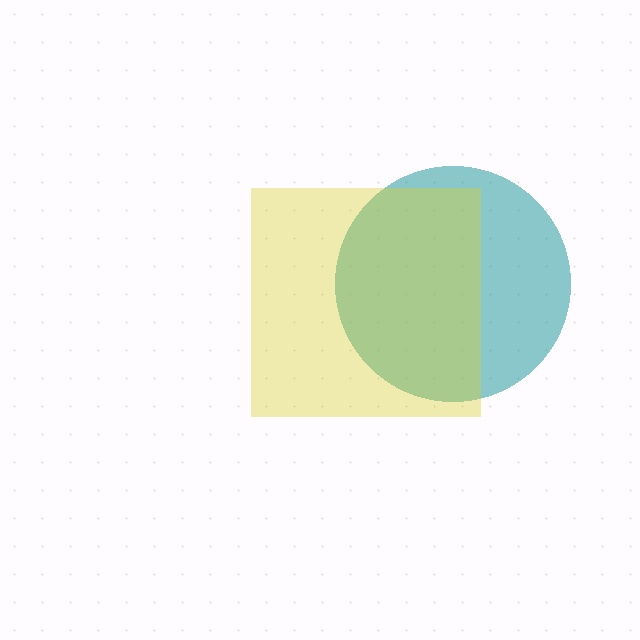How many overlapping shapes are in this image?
There are 2 overlapping shapes in the image.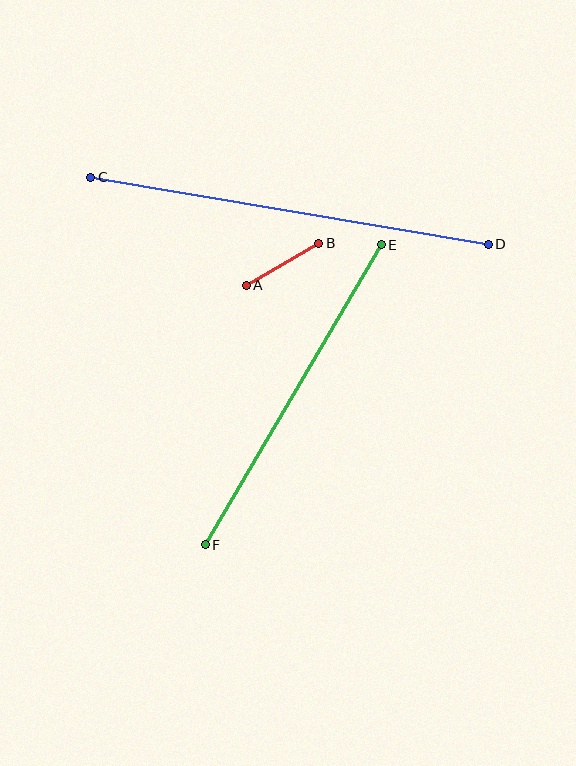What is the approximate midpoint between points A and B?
The midpoint is at approximately (283, 264) pixels.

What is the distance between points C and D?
The distance is approximately 403 pixels.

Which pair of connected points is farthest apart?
Points C and D are farthest apart.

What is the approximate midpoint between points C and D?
The midpoint is at approximately (290, 211) pixels.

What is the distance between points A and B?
The distance is approximately 84 pixels.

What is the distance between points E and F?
The distance is approximately 347 pixels.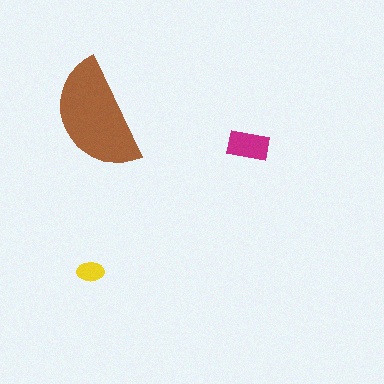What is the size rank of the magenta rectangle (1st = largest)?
2nd.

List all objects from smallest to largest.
The yellow ellipse, the magenta rectangle, the brown semicircle.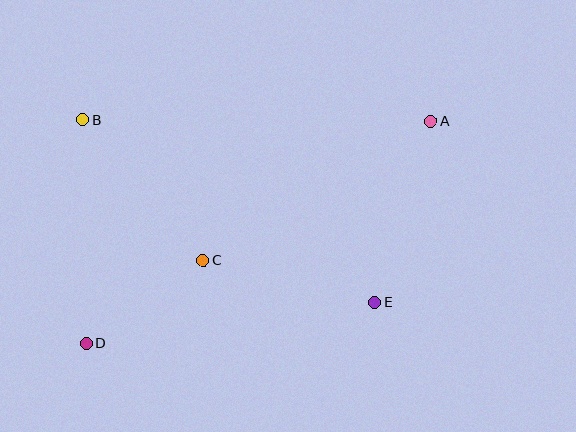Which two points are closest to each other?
Points C and D are closest to each other.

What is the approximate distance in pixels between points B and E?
The distance between B and E is approximately 344 pixels.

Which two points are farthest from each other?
Points A and D are farthest from each other.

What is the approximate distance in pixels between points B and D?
The distance between B and D is approximately 223 pixels.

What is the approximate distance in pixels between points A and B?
The distance between A and B is approximately 348 pixels.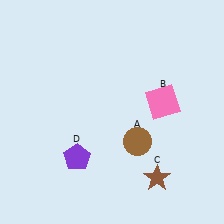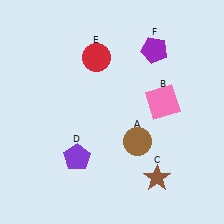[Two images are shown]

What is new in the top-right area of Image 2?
A purple pentagon (F) was added in the top-right area of Image 2.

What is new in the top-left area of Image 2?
A red circle (E) was added in the top-left area of Image 2.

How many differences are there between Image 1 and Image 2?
There are 2 differences between the two images.